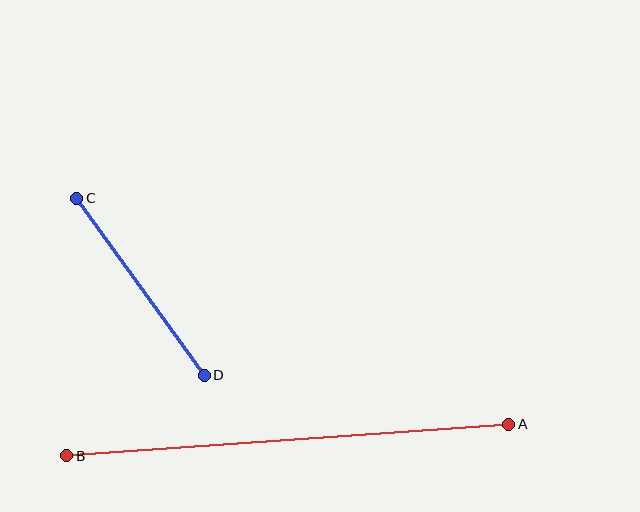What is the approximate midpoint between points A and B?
The midpoint is at approximately (288, 440) pixels.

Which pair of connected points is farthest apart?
Points A and B are farthest apart.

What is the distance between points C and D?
The distance is approximately 218 pixels.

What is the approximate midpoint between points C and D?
The midpoint is at approximately (141, 287) pixels.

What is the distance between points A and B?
The distance is approximately 443 pixels.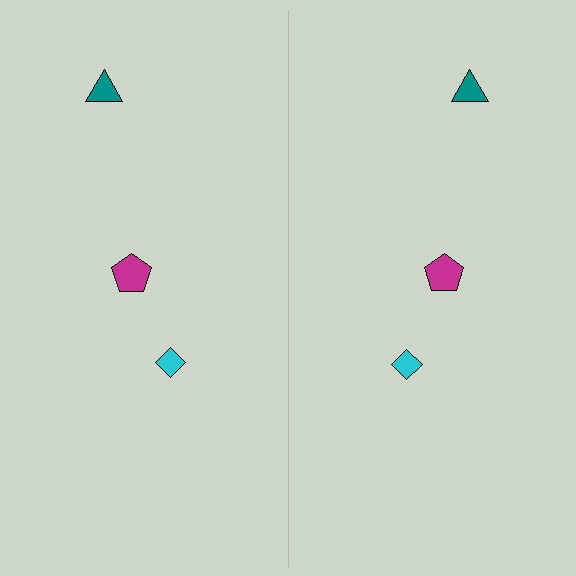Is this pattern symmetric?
Yes, this pattern has bilateral (reflection) symmetry.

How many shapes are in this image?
There are 6 shapes in this image.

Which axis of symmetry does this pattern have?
The pattern has a vertical axis of symmetry running through the center of the image.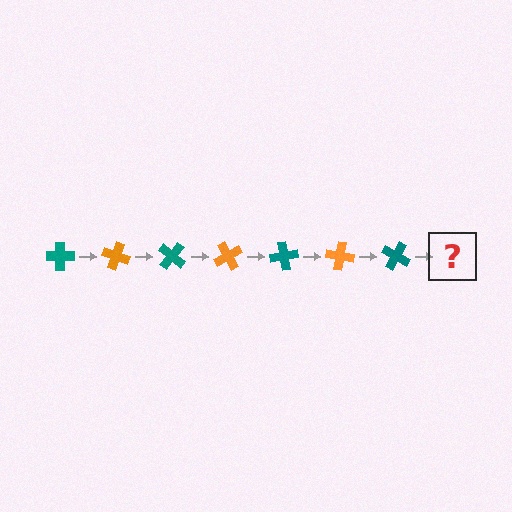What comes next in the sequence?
The next element should be an orange cross, rotated 140 degrees from the start.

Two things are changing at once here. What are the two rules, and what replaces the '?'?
The two rules are that it rotates 20 degrees each step and the color cycles through teal and orange. The '?' should be an orange cross, rotated 140 degrees from the start.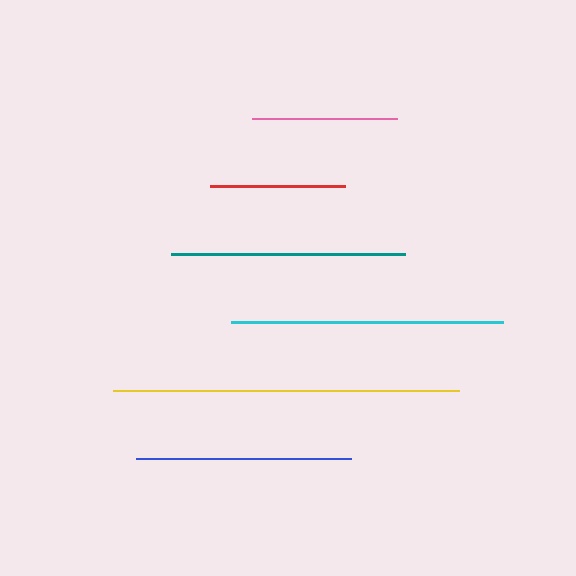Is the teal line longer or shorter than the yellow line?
The yellow line is longer than the teal line.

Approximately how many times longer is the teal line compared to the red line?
The teal line is approximately 1.7 times the length of the red line.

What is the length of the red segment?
The red segment is approximately 136 pixels long.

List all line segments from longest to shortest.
From longest to shortest: yellow, cyan, teal, blue, pink, red.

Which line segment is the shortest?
The red line is the shortest at approximately 136 pixels.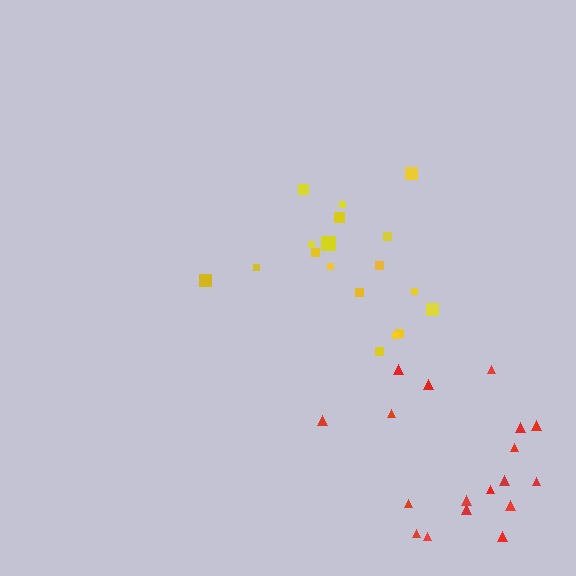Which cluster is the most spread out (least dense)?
Yellow.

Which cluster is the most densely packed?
Red.